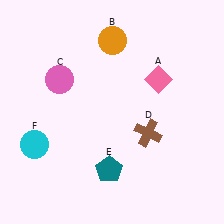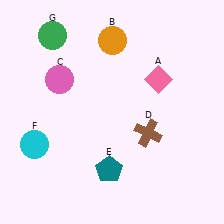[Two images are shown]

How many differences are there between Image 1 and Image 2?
There is 1 difference between the two images.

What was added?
A green circle (G) was added in Image 2.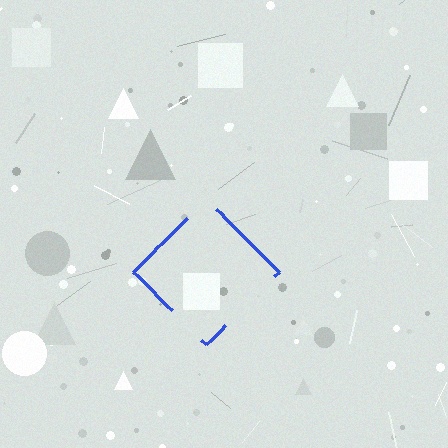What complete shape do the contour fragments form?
The contour fragments form a diamond.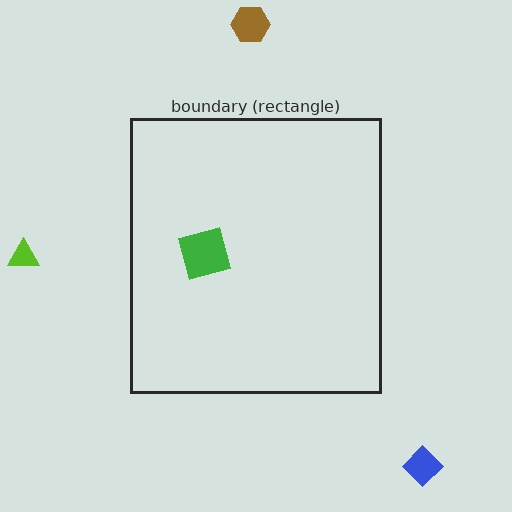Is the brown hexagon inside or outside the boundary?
Outside.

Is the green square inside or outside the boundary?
Inside.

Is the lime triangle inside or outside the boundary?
Outside.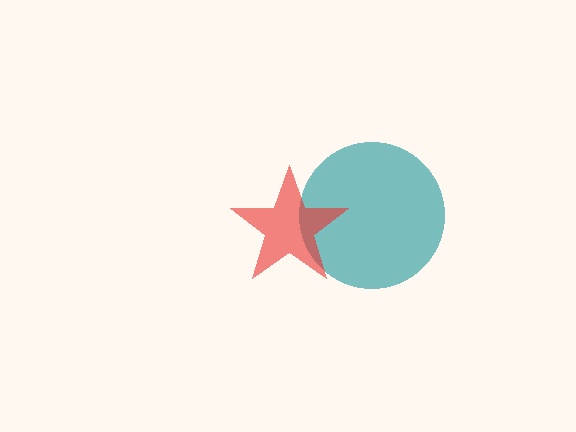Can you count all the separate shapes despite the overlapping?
Yes, there are 2 separate shapes.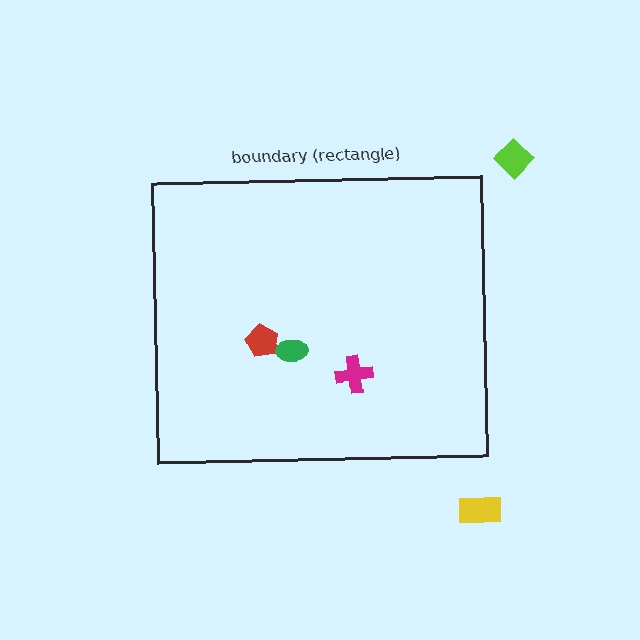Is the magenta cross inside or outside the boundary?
Inside.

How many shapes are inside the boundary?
3 inside, 2 outside.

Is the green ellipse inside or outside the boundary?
Inside.